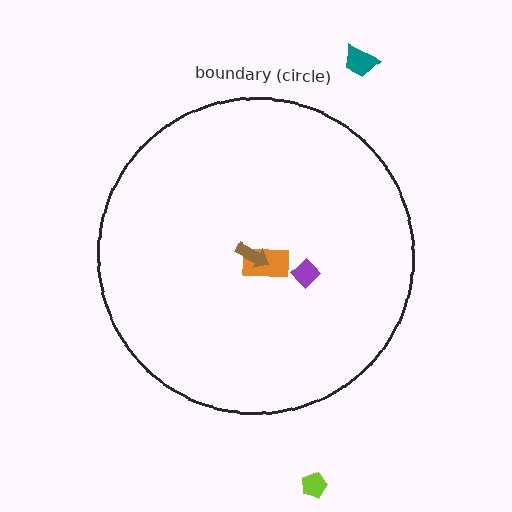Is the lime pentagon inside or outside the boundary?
Outside.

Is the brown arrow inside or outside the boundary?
Inside.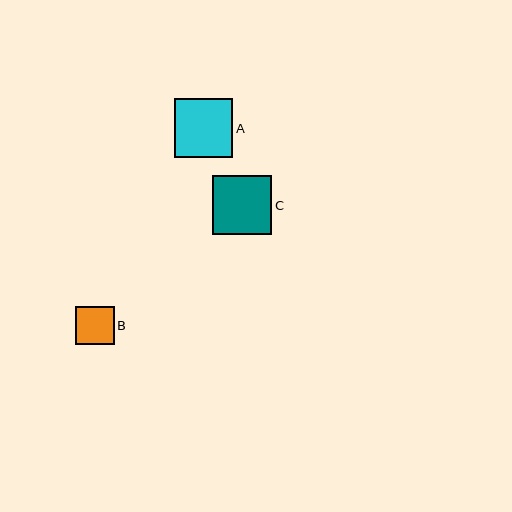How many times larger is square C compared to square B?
Square C is approximately 1.5 times the size of square B.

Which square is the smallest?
Square B is the smallest with a size of approximately 39 pixels.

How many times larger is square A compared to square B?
Square A is approximately 1.5 times the size of square B.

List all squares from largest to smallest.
From largest to smallest: C, A, B.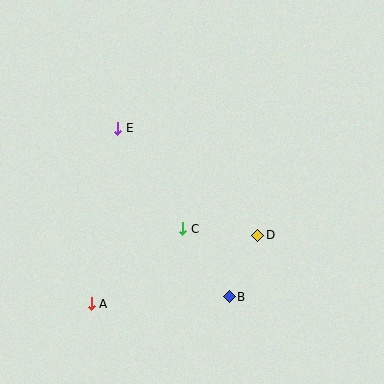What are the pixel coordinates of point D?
Point D is at (258, 235).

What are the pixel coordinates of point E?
Point E is at (118, 128).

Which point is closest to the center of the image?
Point C at (183, 229) is closest to the center.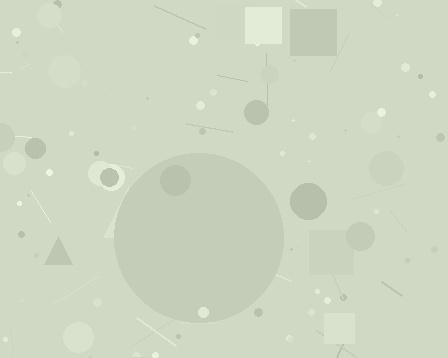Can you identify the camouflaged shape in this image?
The camouflaged shape is a circle.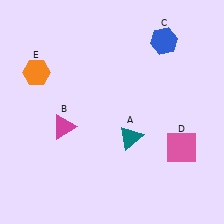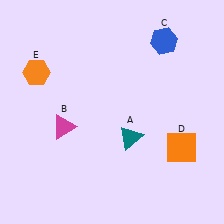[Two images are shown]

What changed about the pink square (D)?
In Image 1, D is pink. In Image 2, it changed to orange.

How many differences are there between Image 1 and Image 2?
There is 1 difference between the two images.